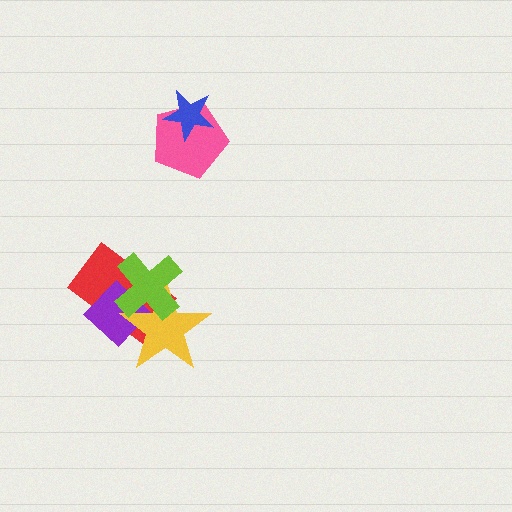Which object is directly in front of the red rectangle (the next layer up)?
The purple diamond is directly in front of the red rectangle.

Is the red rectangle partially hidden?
Yes, it is partially covered by another shape.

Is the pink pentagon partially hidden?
Yes, it is partially covered by another shape.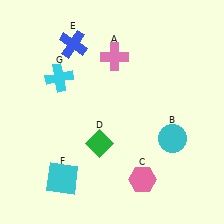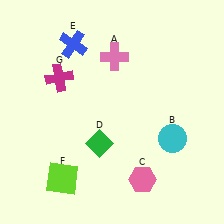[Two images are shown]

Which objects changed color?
F changed from cyan to lime. G changed from cyan to magenta.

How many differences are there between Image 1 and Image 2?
There are 2 differences between the two images.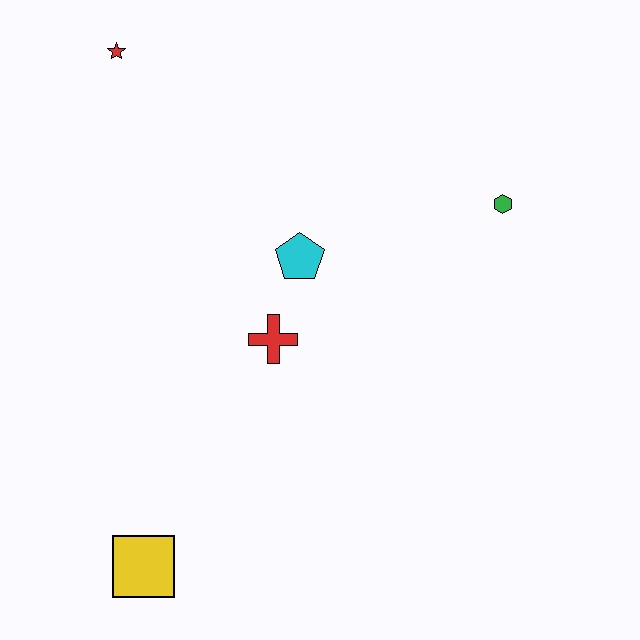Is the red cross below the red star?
Yes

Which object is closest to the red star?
The cyan pentagon is closest to the red star.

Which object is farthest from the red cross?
The red star is farthest from the red cross.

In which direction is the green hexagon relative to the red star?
The green hexagon is to the right of the red star.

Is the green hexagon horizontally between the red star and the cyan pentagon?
No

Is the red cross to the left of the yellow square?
No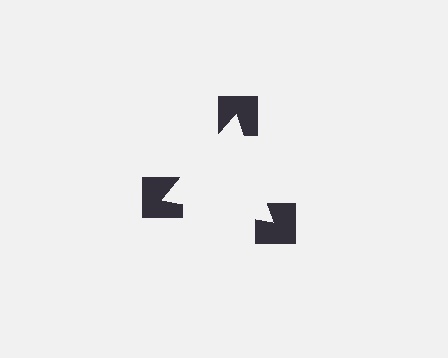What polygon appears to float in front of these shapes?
An illusory triangle — its edges are inferred from the aligned wedge cuts in the notched squares, not physically drawn.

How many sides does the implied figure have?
3 sides.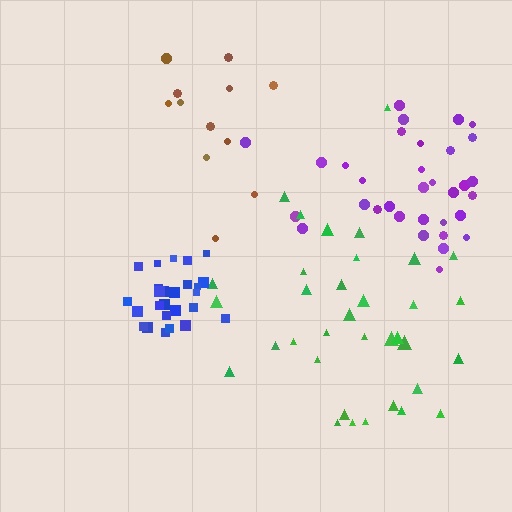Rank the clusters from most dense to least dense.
blue, purple, green, brown.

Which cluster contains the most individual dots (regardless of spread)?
Green (35).